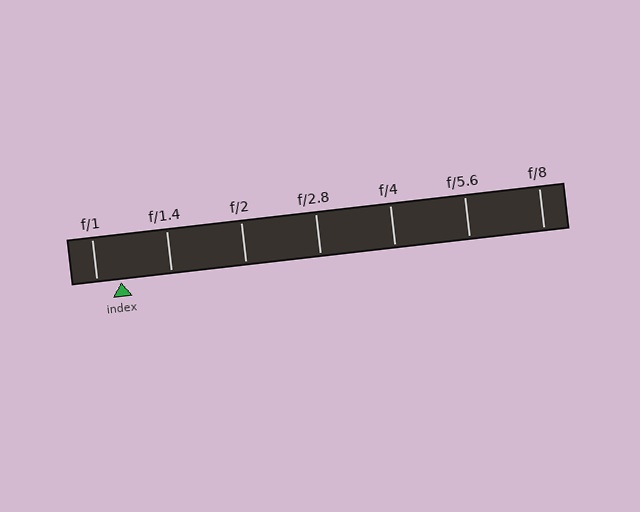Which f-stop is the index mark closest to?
The index mark is closest to f/1.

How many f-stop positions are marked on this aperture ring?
There are 7 f-stop positions marked.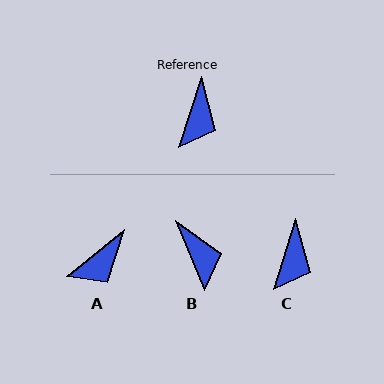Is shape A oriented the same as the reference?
No, it is off by about 33 degrees.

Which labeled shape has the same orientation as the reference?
C.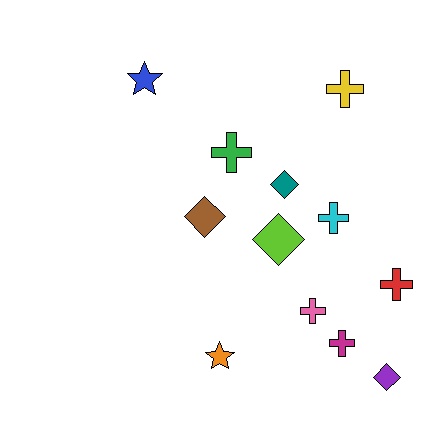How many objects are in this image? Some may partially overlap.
There are 12 objects.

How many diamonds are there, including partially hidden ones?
There are 4 diamonds.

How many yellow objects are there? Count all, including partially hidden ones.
There is 1 yellow object.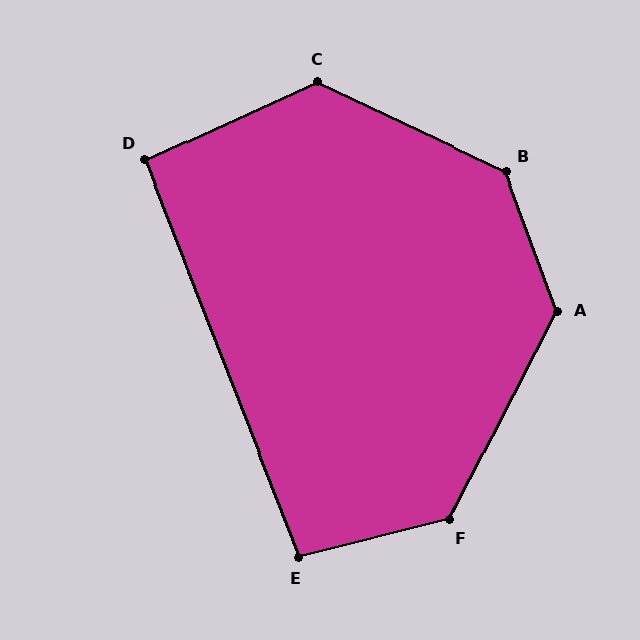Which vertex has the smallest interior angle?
D, at approximately 93 degrees.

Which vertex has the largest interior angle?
B, at approximately 136 degrees.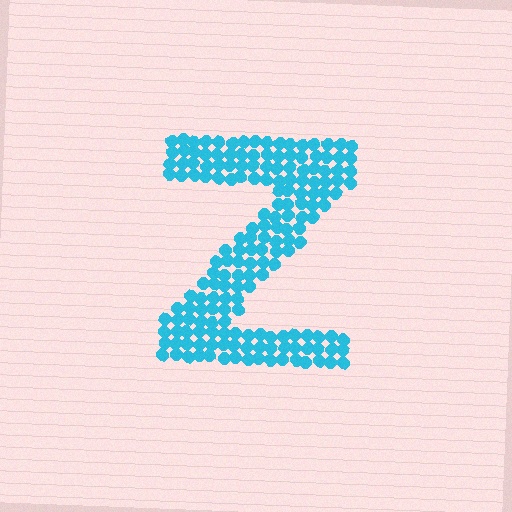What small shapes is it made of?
It is made of small circles.